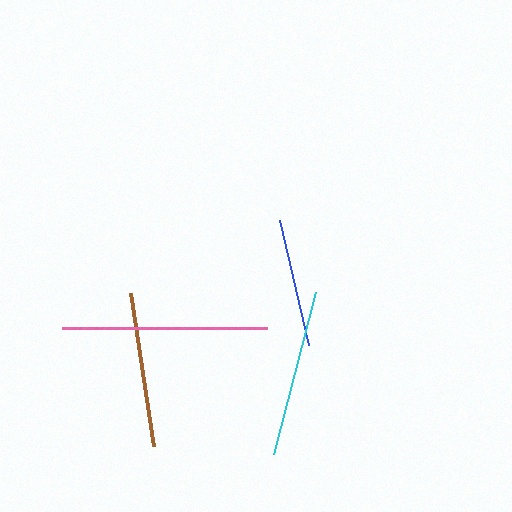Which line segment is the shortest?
The blue line is the shortest at approximately 129 pixels.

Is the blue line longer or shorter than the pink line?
The pink line is longer than the blue line.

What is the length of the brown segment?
The brown segment is approximately 154 pixels long.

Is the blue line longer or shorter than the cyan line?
The cyan line is longer than the blue line.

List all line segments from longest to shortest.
From longest to shortest: pink, cyan, brown, blue.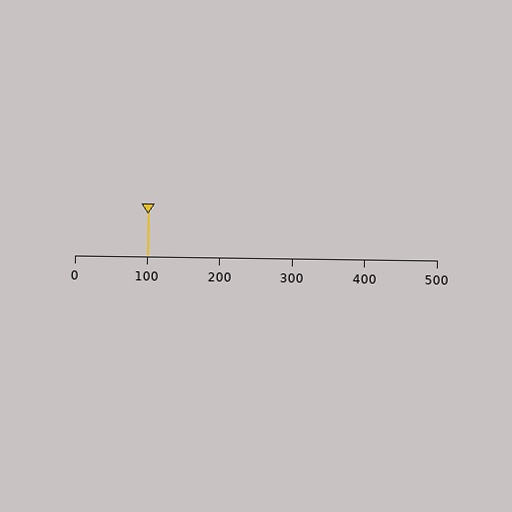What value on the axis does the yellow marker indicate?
The marker indicates approximately 100.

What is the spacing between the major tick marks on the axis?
The major ticks are spaced 100 apart.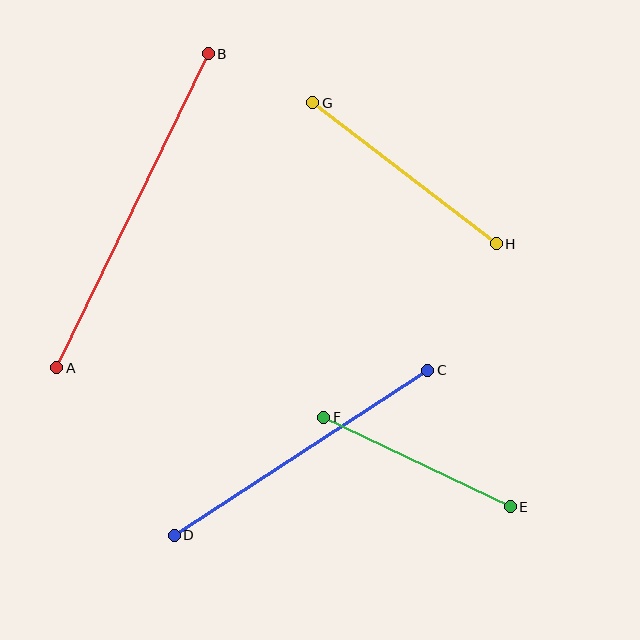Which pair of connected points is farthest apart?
Points A and B are farthest apart.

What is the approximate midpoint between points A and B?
The midpoint is at approximately (132, 211) pixels.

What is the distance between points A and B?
The distance is approximately 349 pixels.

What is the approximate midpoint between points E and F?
The midpoint is at approximately (417, 462) pixels.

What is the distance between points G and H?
The distance is approximately 231 pixels.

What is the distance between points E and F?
The distance is approximately 207 pixels.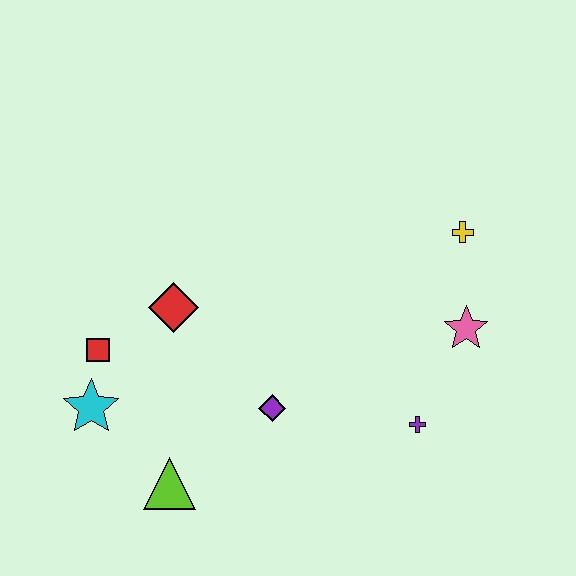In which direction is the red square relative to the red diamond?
The red square is to the left of the red diamond.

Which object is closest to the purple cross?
The pink star is closest to the purple cross.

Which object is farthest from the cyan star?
The yellow cross is farthest from the cyan star.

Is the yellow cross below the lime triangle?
No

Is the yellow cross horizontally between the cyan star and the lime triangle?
No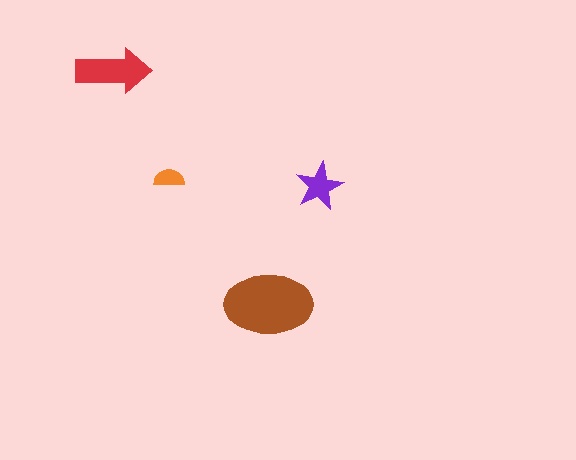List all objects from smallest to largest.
The orange semicircle, the purple star, the red arrow, the brown ellipse.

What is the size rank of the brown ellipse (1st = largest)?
1st.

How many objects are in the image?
There are 4 objects in the image.